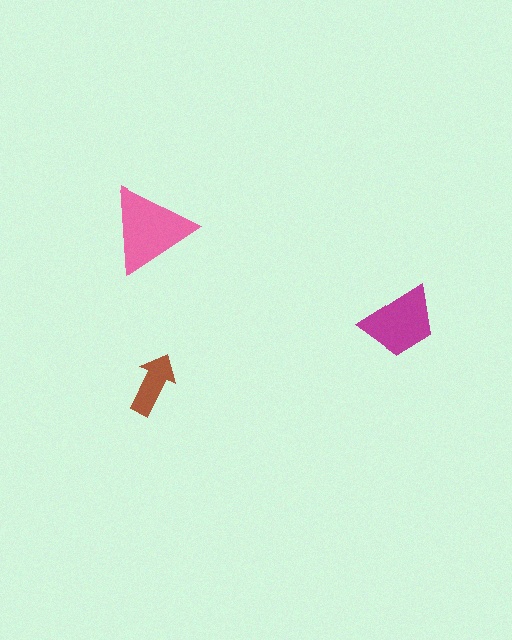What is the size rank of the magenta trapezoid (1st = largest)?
2nd.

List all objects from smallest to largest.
The brown arrow, the magenta trapezoid, the pink triangle.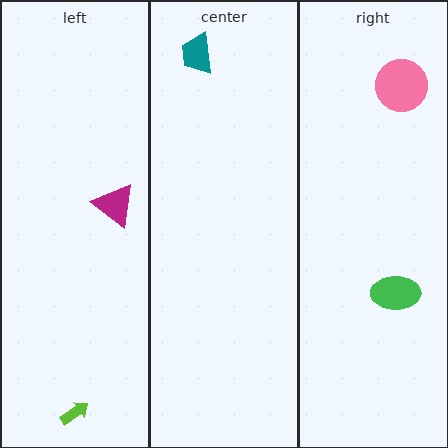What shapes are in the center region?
The teal trapezoid.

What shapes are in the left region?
The lime arrow, the magenta triangle.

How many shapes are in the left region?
2.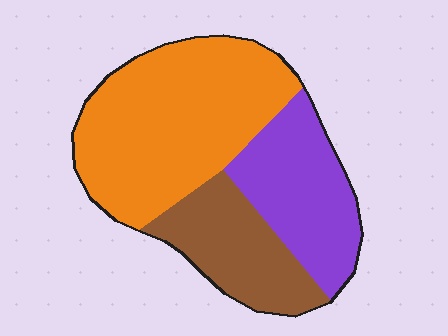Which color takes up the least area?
Brown, at roughly 25%.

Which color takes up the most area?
Orange, at roughly 50%.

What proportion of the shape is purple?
Purple takes up about one quarter (1/4) of the shape.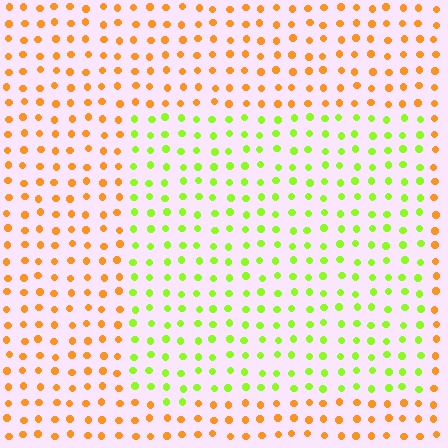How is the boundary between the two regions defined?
The boundary is defined purely by a slight shift in hue (about 59 degrees). Spacing, size, and orientation are identical on both sides.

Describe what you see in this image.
The image is filled with small orange elements in a uniform arrangement. A rectangle-shaped region is visible where the elements are tinted to a slightly different hue, forming a subtle color boundary.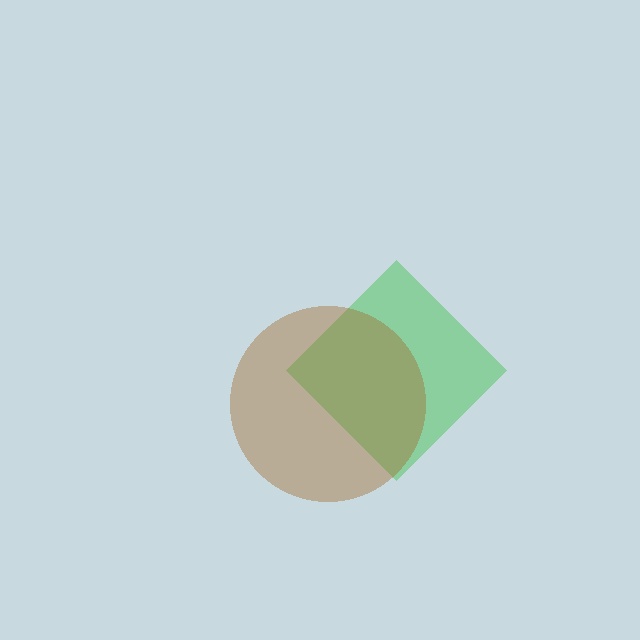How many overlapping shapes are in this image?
There are 2 overlapping shapes in the image.